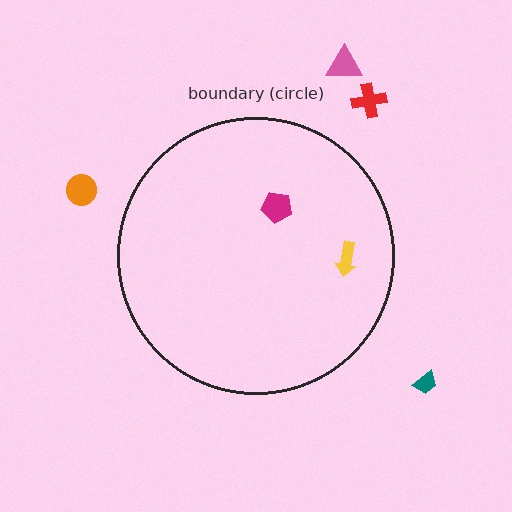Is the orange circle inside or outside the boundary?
Outside.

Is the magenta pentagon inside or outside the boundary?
Inside.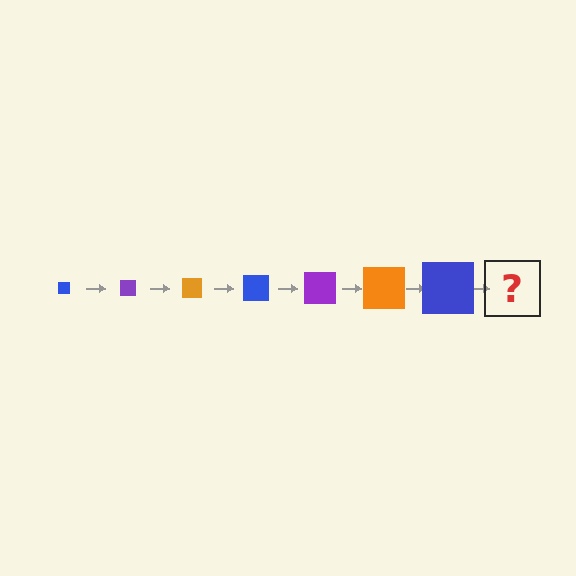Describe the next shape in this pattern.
It should be a purple square, larger than the previous one.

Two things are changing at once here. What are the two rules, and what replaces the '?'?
The two rules are that the square grows larger each step and the color cycles through blue, purple, and orange. The '?' should be a purple square, larger than the previous one.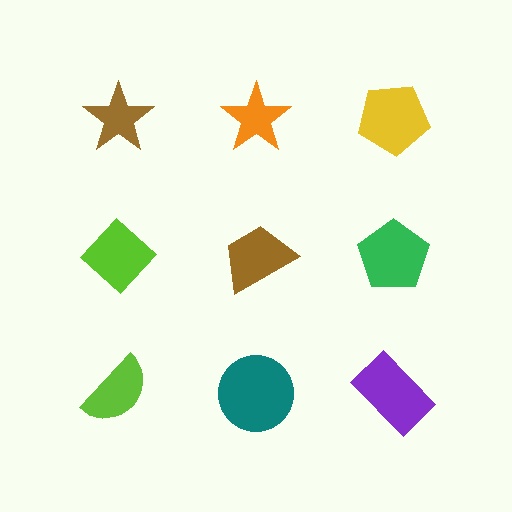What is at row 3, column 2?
A teal circle.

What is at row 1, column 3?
A yellow pentagon.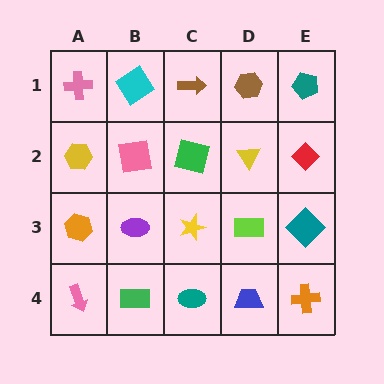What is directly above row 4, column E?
A teal diamond.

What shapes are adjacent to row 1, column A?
A yellow hexagon (row 2, column A), a cyan diamond (row 1, column B).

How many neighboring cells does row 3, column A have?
3.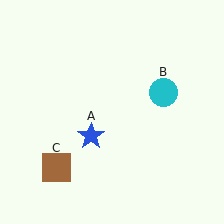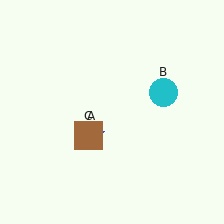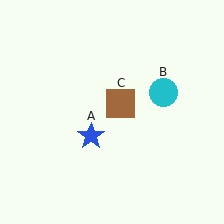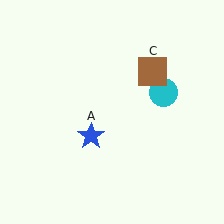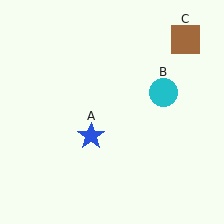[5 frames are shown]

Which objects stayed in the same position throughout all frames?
Blue star (object A) and cyan circle (object B) remained stationary.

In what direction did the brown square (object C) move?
The brown square (object C) moved up and to the right.